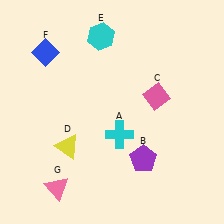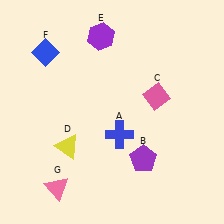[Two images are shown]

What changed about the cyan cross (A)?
In Image 1, A is cyan. In Image 2, it changed to blue.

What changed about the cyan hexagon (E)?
In Image 1, E is cyan. In Image 2, it changed to purple.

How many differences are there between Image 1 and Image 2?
There are 2 differences between the two images.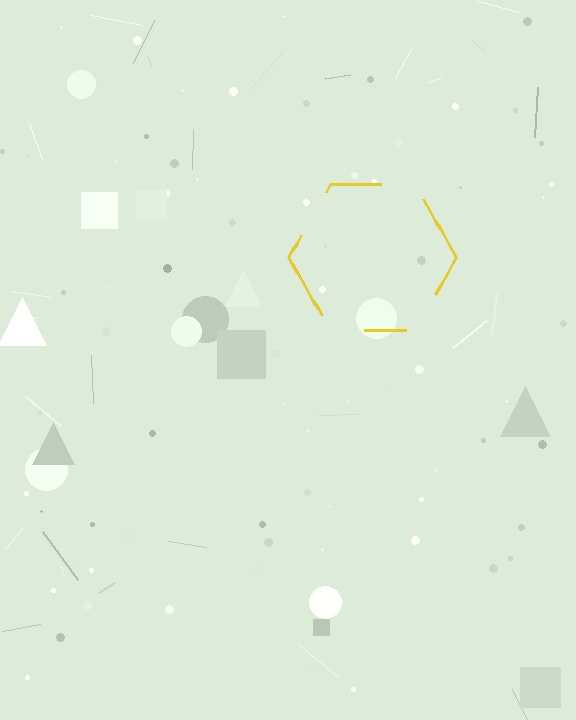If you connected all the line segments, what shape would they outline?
They would outline a hexagon.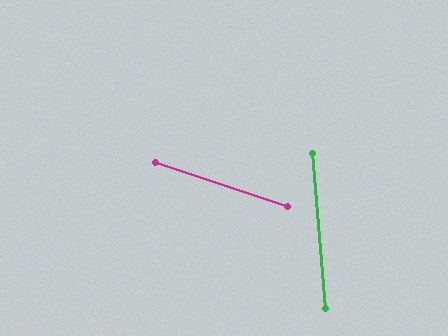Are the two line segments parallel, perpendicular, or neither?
Neither parallel nor perpendicular — they differ by about 67°.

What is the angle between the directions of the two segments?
Approximately 67 degrees.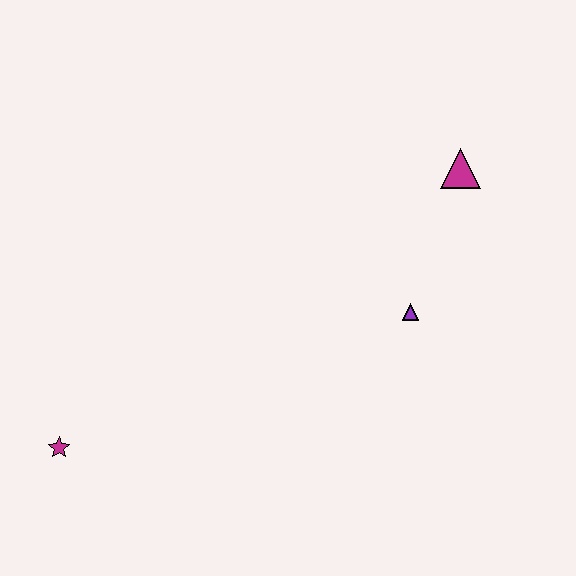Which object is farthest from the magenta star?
The magenta triangle is farthest from the magenta star.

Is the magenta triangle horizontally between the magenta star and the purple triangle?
No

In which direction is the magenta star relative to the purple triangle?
The magenta star is to the left of the purple triangle.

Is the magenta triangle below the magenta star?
No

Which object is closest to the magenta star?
The purple triangle is closest to the magenta star.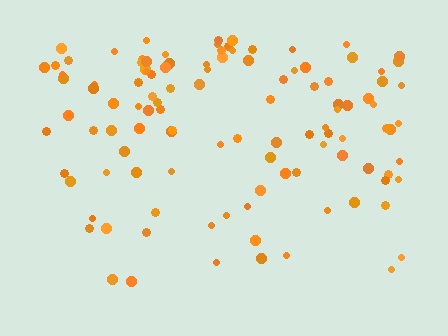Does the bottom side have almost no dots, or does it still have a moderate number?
Still a moderate number, just noticeably fewer than the top.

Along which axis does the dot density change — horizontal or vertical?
Vertical.